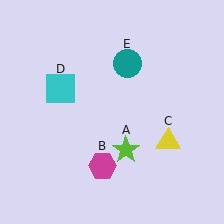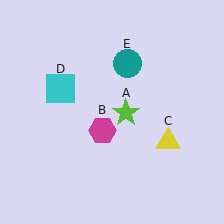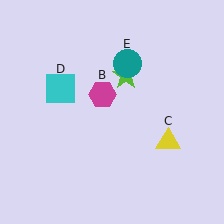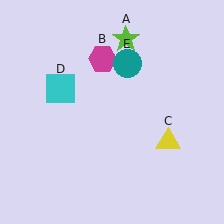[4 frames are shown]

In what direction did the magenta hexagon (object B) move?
The magenta hexagon (object B) moved up.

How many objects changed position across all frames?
2 objects changed position: lime star (object A), magenta hexagon (object B).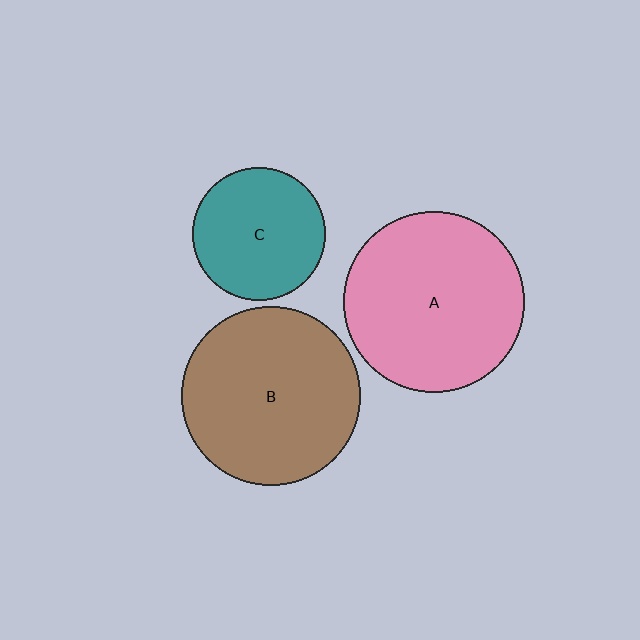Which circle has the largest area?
Circle A (pink).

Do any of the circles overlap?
No, none of the circles overlap.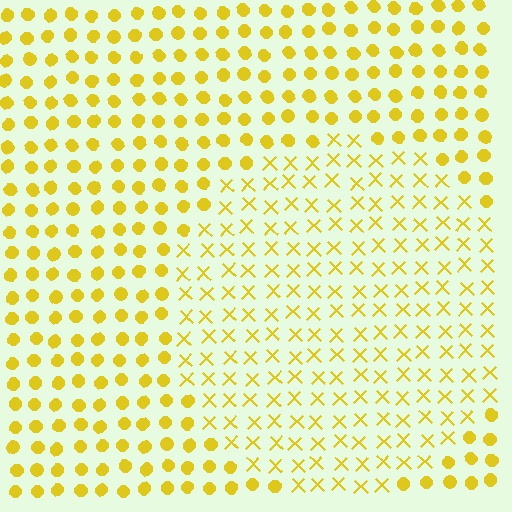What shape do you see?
I see a circle.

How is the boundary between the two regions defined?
The boundary is defined by a change in element shape: X marks inside vs. circles outside. All elements share the same color and spacing.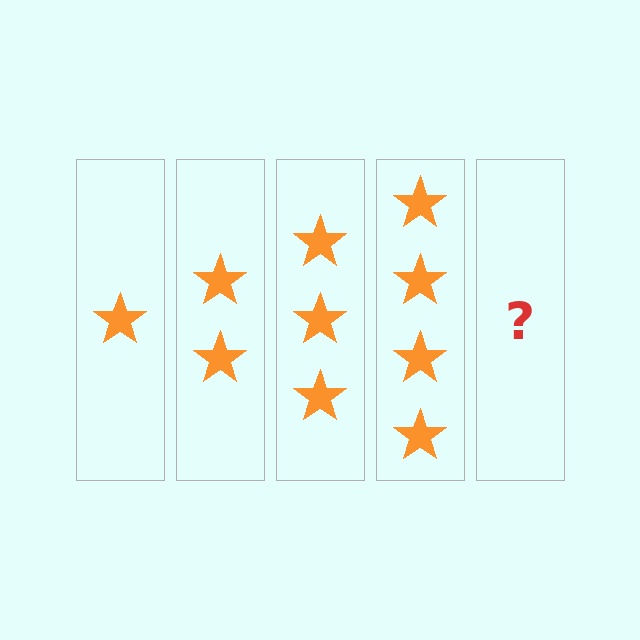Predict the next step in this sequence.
The next step is 5 stars.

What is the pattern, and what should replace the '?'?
The pattern is that each step adds one more star. The '?' should be 5 stars.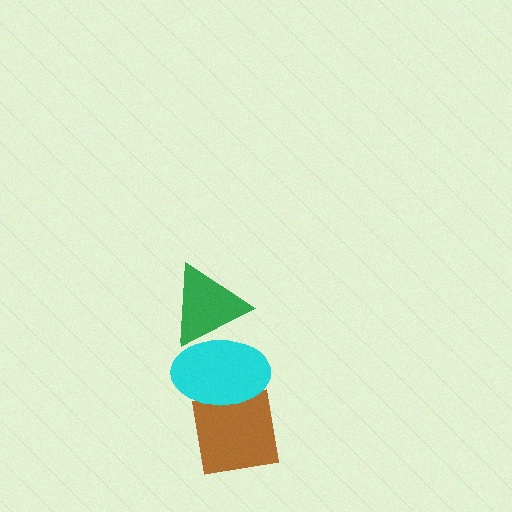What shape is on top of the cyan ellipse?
The green triangle is on top of the cyan ellipse.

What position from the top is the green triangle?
The green triangle is 1st from the top.